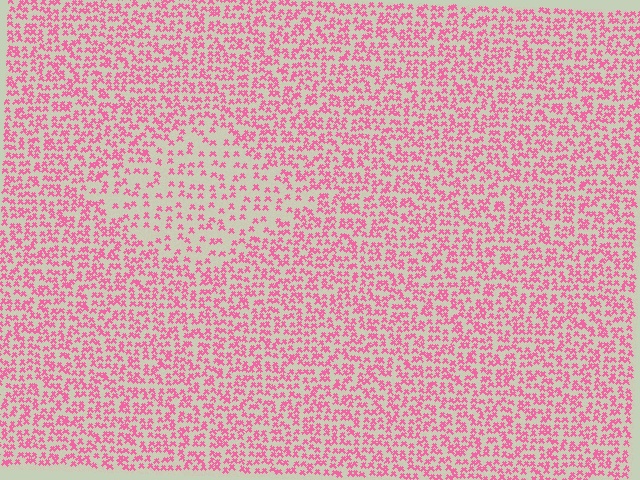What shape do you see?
I see a diamond.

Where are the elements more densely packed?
The elements are more densely packed outside the diamond boundary.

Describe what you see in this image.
The image contains small pink elements arranged at two different densities. A diamond-shaped region is visible where the elements are less densely packed than the surrounding area.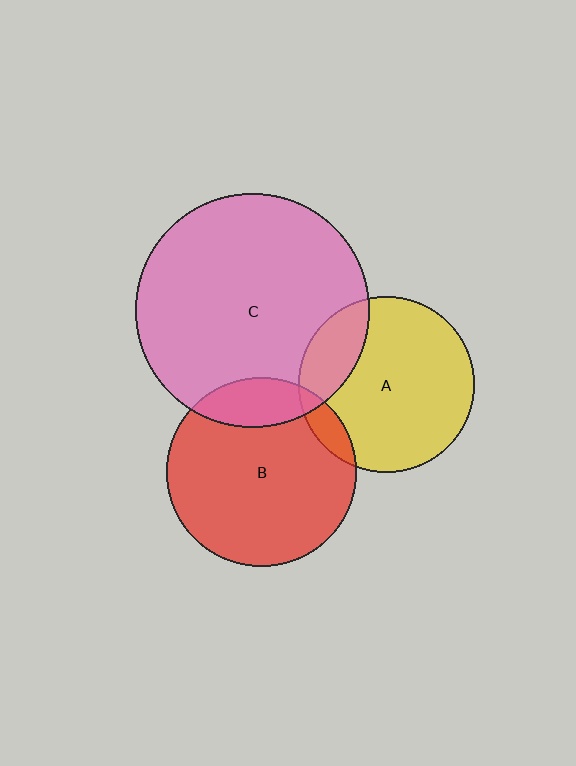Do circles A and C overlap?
Yes.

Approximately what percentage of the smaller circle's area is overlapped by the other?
Approximately 20%.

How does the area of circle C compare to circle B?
Approximately 1.5 times.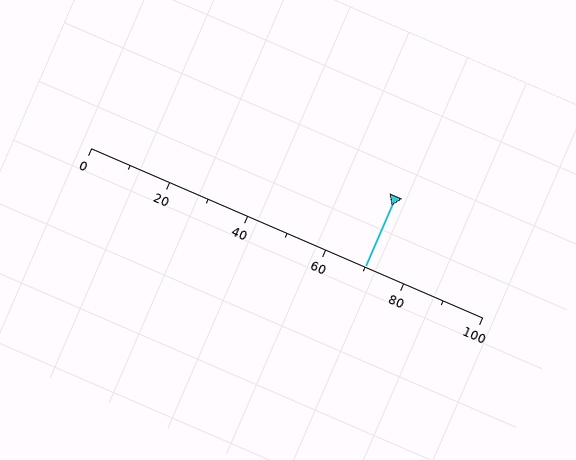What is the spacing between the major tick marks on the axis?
The major ticks are spaced 20 apart.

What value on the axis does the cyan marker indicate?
The marker indicates approximately 70.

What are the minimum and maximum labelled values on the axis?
The axis runs from 0 to 100.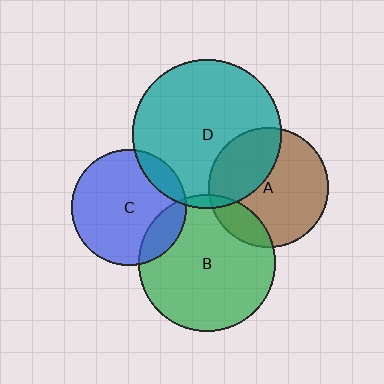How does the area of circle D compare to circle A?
Approximately 1.5 times.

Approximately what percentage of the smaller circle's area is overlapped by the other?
Approximately 35%.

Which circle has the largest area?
Circle D (teal).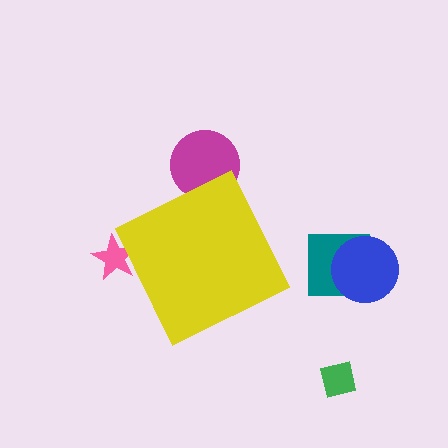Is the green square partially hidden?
No, the green square is fully visible.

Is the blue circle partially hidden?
No, the blue circle is fully visible.